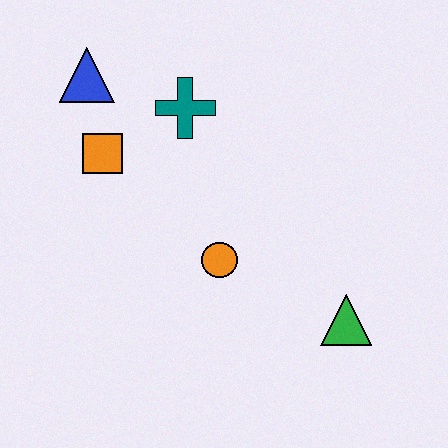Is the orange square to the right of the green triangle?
No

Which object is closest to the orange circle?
The green triangle is closest to the orange circle.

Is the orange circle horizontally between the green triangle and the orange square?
Yes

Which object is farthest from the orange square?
The green triangle is farthest from the orange square.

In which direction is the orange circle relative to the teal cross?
The orange circle is below the teal cross.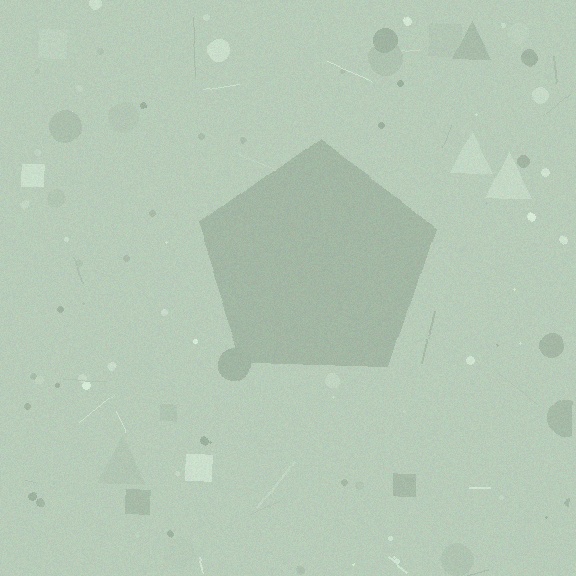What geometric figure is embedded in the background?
A pentagon is embedded in the background.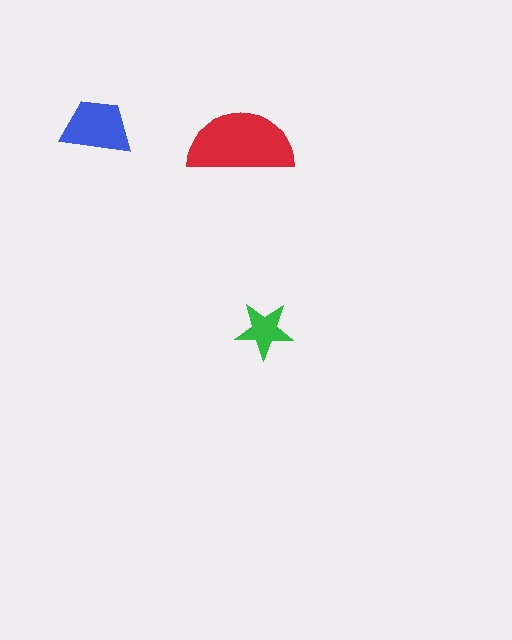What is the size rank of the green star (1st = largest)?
3rd.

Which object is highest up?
The blue trapezoid is topmost.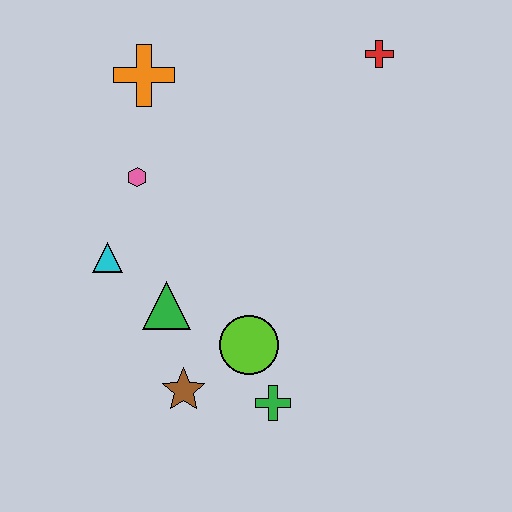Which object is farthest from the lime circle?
The red cross is farthest from the lime circle.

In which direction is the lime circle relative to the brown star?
The lime circle is to the right of the brown star.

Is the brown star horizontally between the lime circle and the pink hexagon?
Yes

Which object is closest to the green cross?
The lime circle is closest to the green cross.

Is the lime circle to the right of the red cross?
No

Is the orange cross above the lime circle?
Yes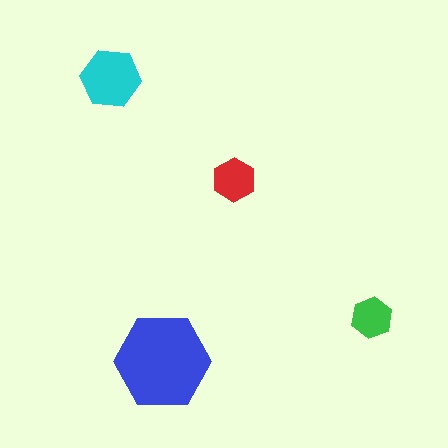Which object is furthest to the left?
The cyan hexagon is leftmost.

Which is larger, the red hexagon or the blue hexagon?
The blue one.